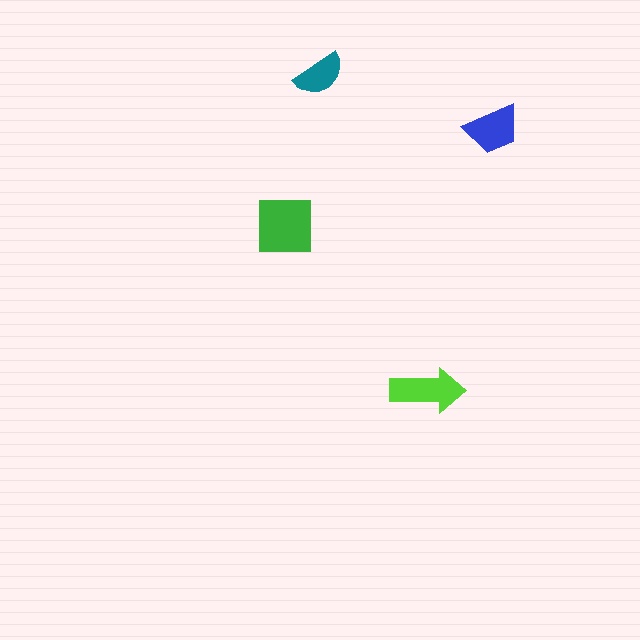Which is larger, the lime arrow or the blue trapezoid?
The lime arrow.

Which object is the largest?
The green square.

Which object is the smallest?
The teal semicircle.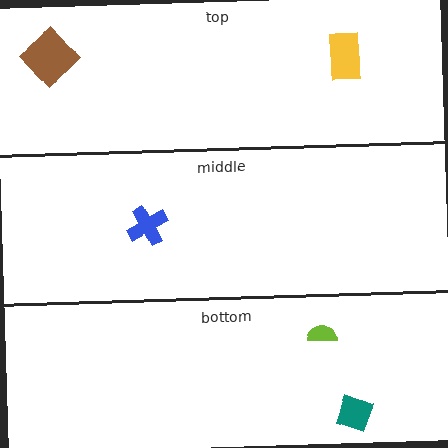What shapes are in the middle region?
The blue cross.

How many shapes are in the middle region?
1.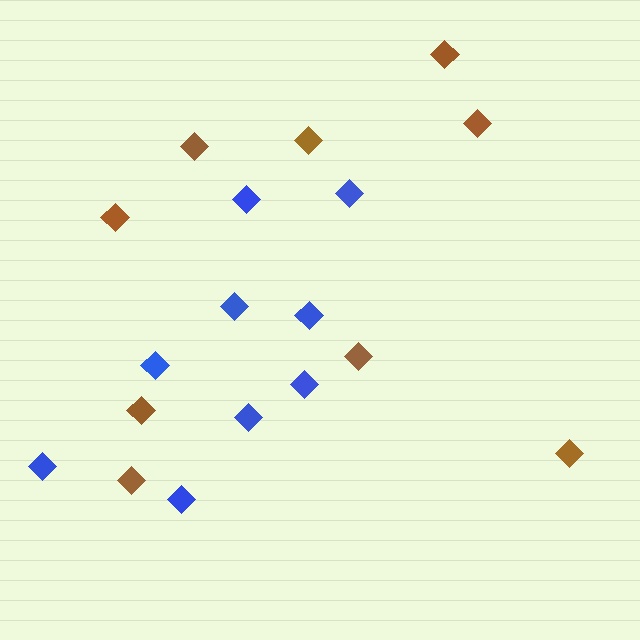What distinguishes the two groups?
There are 2 groups: one group of blue diamonds (9) and one group of brown diamonds (9).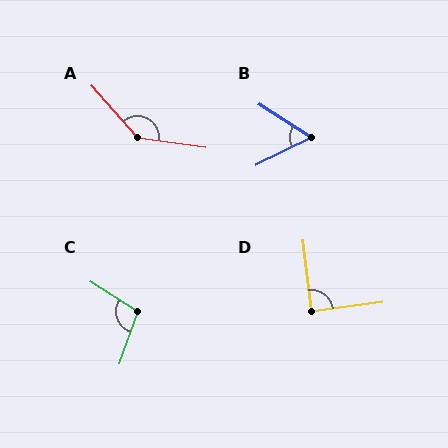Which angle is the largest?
A, at approximately 139 degrees.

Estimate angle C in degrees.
Approximately 104 degrees.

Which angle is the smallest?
B, at approximately 58 degrees.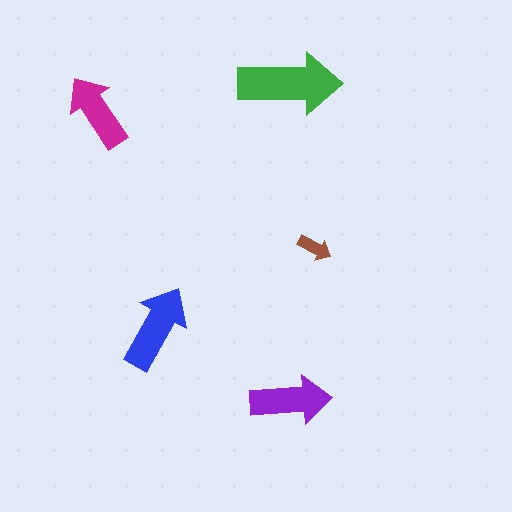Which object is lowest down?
The purple arrow is bottommost.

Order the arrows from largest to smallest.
the green one, the blue one, the purple one, the magenta one, the brown one.